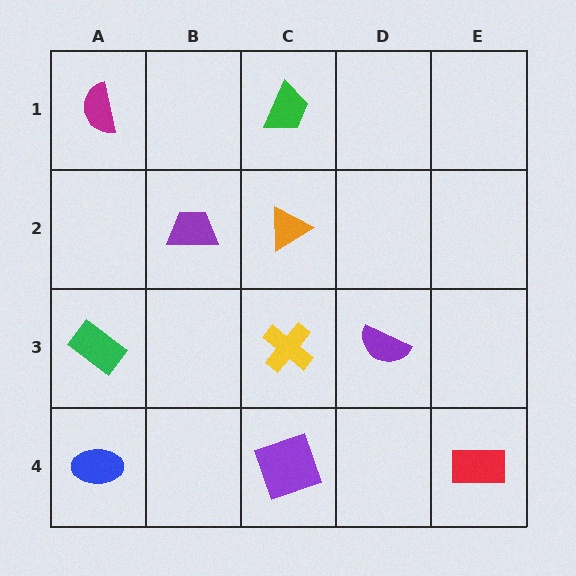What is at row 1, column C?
A green trapezoid.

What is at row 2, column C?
An orange triangle.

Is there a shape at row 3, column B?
No, that cell is empty.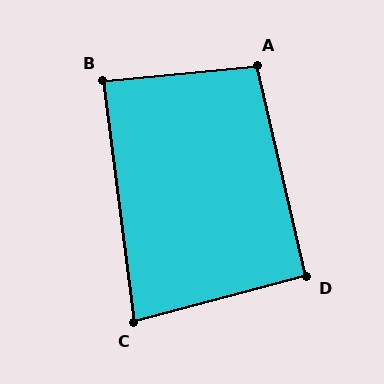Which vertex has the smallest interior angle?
C, at approximately 83 degrees.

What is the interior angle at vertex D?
Approximately 92 degrees (approximately right).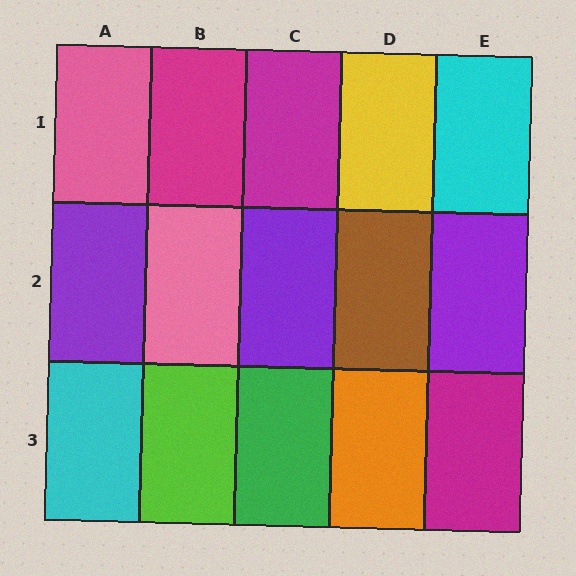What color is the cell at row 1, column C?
Magenta.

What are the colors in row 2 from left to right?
Purple, pink, purple, brown, purple.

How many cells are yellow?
1 cell is yellow.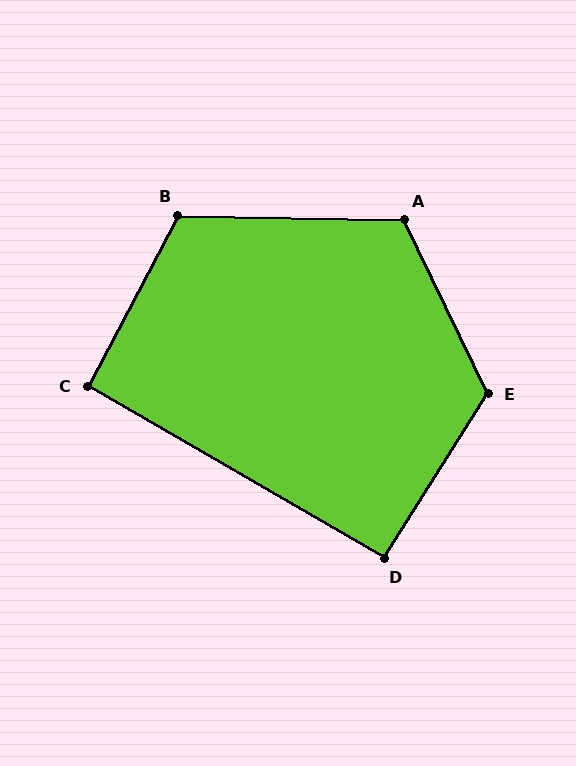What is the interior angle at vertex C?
Approximately 92 degrees (approximately right).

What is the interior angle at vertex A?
Approximately 117 degrees (obtuse).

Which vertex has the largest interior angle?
E, at approximately 122 degrees.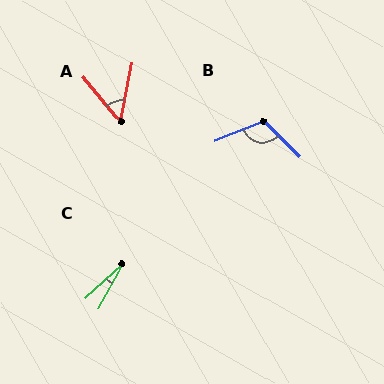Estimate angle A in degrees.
Approximately 51 degrees.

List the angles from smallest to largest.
C (19°), A (51°), B (113°).